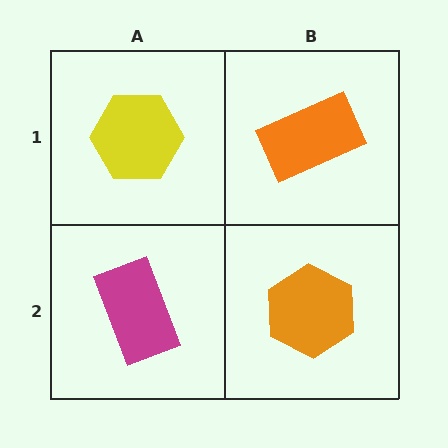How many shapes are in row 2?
2 shapes.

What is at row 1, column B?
An orange rectangle.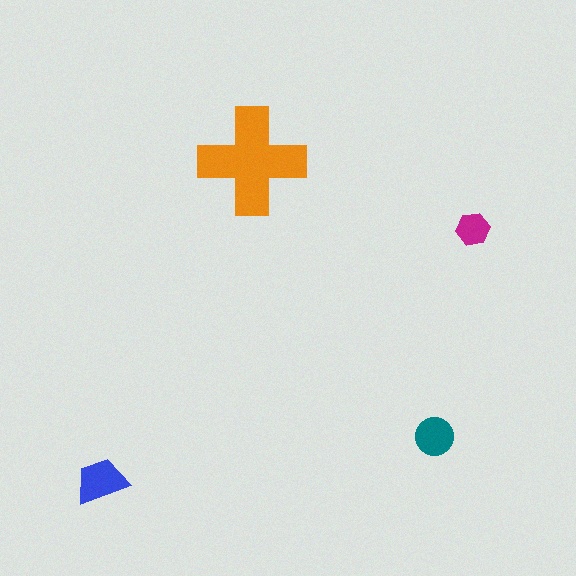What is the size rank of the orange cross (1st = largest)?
1st.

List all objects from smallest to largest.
The magenta hexagon, the teal circle, the blue trapezoid, the orange cross.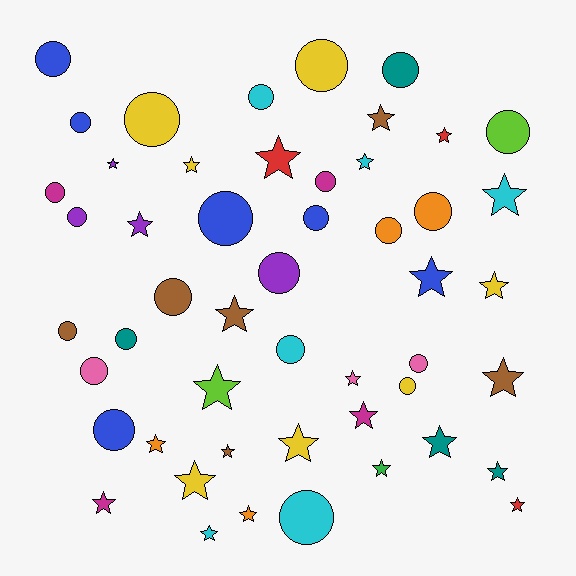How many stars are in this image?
There are 26 stars.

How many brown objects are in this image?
There are 6 brown objects.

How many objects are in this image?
There are 50 objects.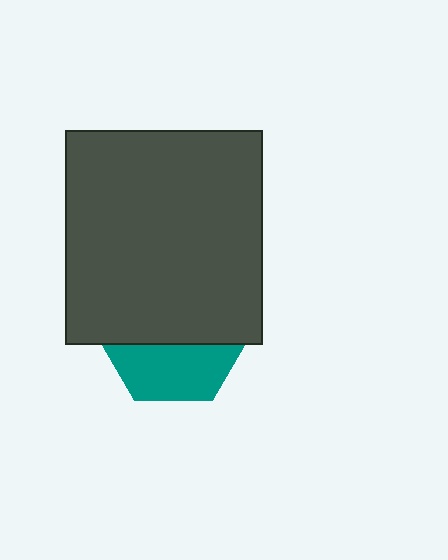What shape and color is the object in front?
The object in front is a dark gray rectangle.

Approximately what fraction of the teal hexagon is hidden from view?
Roughly 61% of the teal hexagon is hidden behind the dark gray rectangle.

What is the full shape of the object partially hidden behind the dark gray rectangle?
The partially hidden object is a teal hexagon.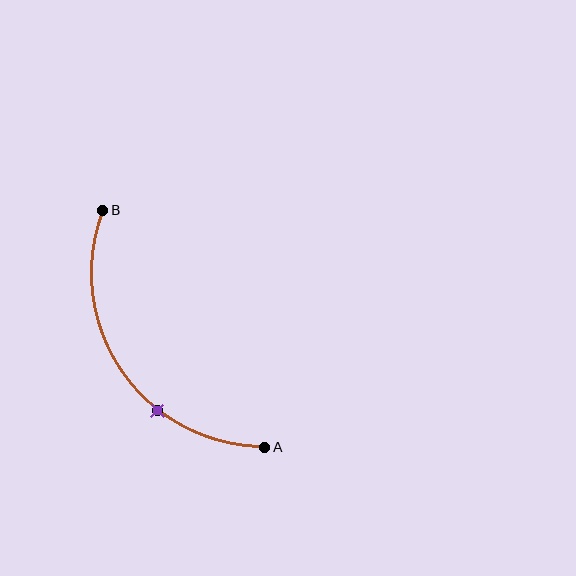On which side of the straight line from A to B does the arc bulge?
The arc bulges below and to the left of the straight line connecting A and B.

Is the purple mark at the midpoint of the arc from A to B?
No. The purple mark lies on the arc but is closer to endpoint A. The arc midpoint would be at the point on the curve equidistant along the arc from both A and B.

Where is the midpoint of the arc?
The arc midpoint is the point on the curve farthest from the straight line joining A and B. It sits below and to the left of that line.